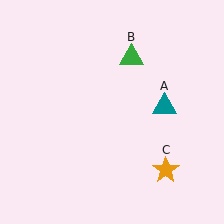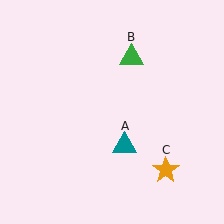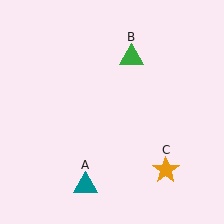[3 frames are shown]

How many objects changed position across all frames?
1 object changed position: teal triangle (object A).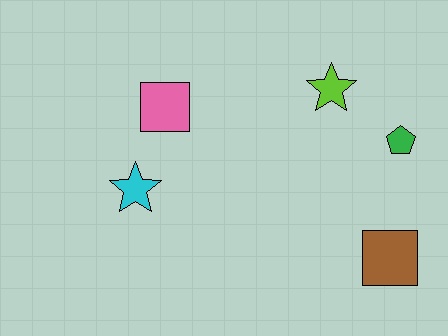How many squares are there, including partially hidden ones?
There are 2 squares.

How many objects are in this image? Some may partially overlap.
There are 5 objects.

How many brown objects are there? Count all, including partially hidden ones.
There is 1 brown object.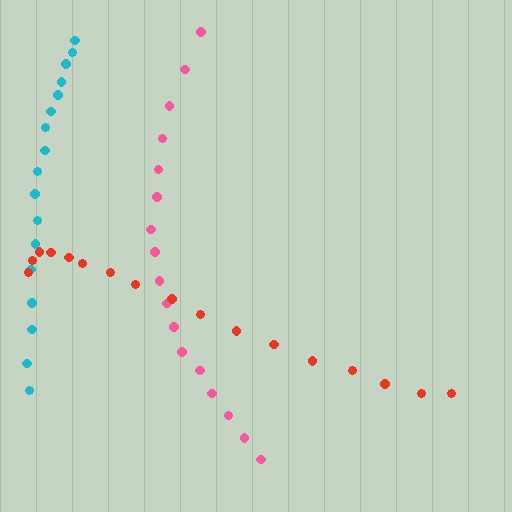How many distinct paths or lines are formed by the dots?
There are 3 distinct paths.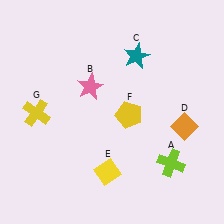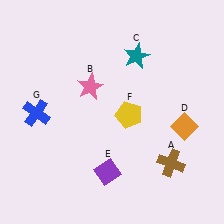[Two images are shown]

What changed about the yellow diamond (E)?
In Image 1, E is yellow. In Image 2, it changed to purple.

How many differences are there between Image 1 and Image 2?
There are 3 differences between the two images.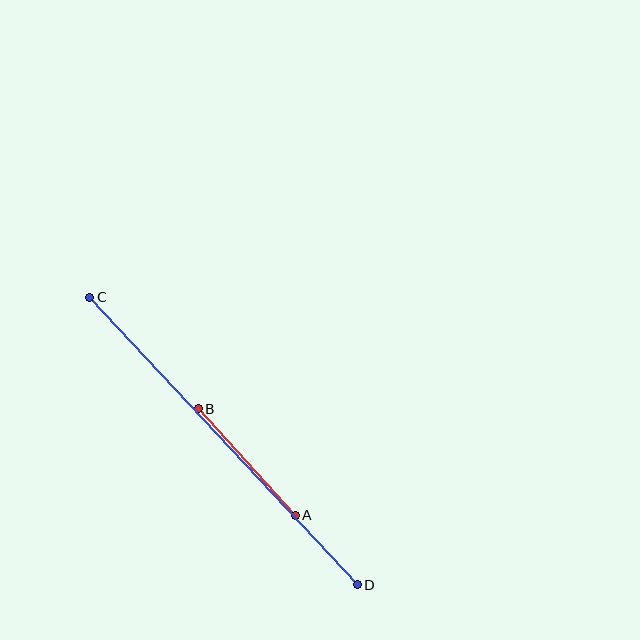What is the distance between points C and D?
The distance is approximately 393 pixels.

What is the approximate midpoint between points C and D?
The midpoint is at approximately (223, 441) pixels.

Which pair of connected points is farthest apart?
Points C and D are farthest apart.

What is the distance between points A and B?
The distance is approximately 144 pixels.